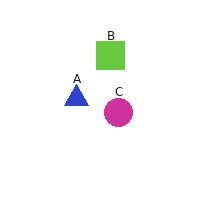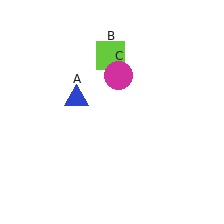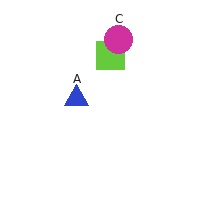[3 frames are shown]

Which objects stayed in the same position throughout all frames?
Blue triangle (object A) and lime square (object B) remained stationary.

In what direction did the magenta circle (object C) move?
The magenta circle (object C) moved up.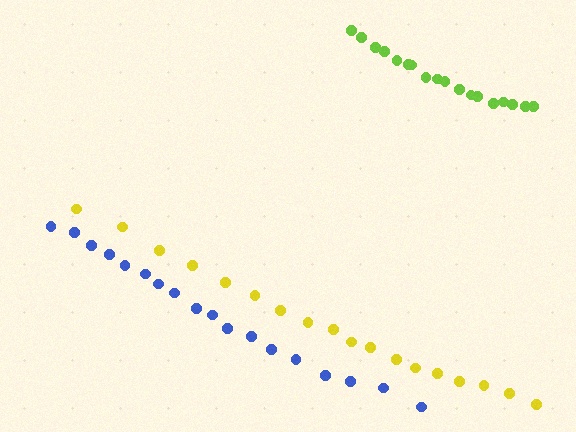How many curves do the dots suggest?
There are 3 distinct paths.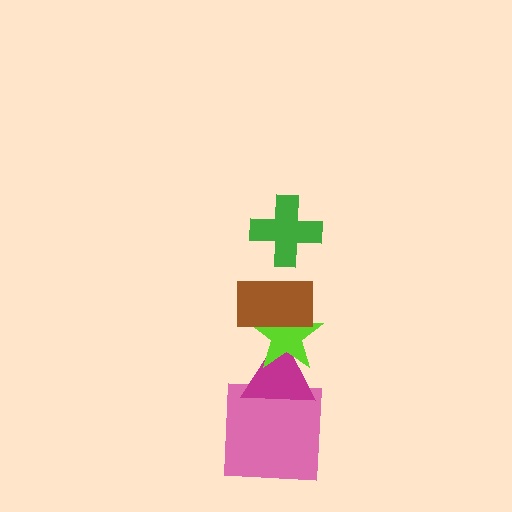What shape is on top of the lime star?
The brown rectangle is on top of the lime star.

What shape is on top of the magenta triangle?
The lime star is on top of the magenta triangle.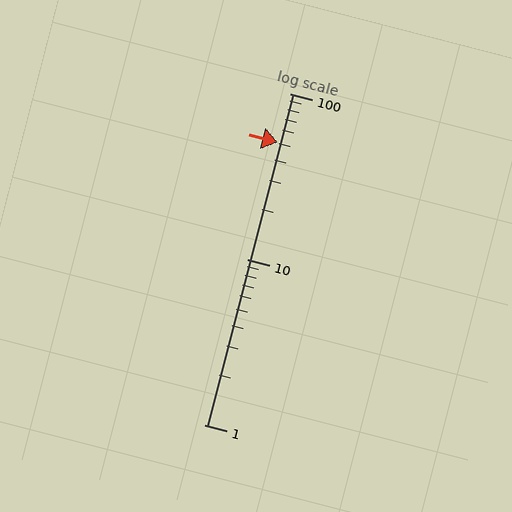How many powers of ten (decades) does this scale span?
The scale spans 2 decades, from 1 to 100.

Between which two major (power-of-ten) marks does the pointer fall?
The pointer is between 10 and 100.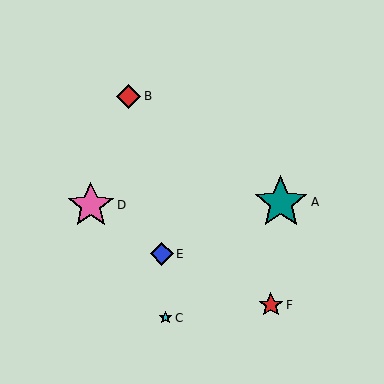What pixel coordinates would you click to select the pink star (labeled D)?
Click at (91, 205) to select the pink star D.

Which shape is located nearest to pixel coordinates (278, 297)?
The red star (labeled F) at (271, 305) is nearest to that location.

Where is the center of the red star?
The center of the red star is at (271, 305).